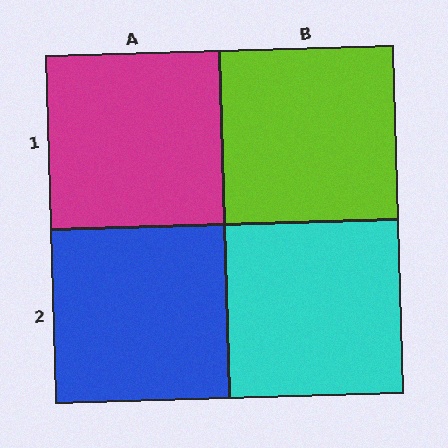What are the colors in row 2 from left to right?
Blue, cyan.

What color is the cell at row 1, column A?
Magenta.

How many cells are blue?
1 cell is blue.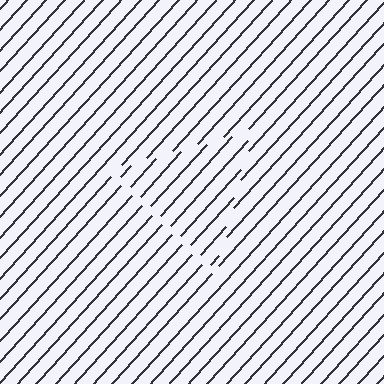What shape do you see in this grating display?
An illusory triangle. The interior of the shape contains the same grating, shifted by half a period — the contour is defined by the phase discontinuity where line-ends from the inner and outer gratings abut.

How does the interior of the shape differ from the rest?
The interior of the shape contains the same grating, shifted by half a period — the contour is defined by the phase discontinuity where line-ends from the inner and outer gratings abut.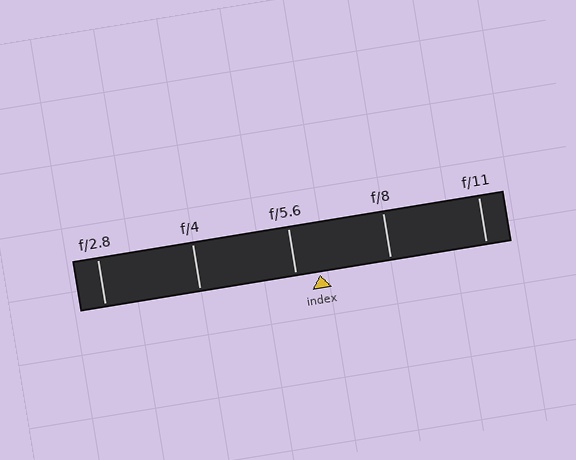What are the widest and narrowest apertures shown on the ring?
The widest aperture shown is f/2.8 and the narrowest is f/11.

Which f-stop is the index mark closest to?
The index mark is closest to f/5.6.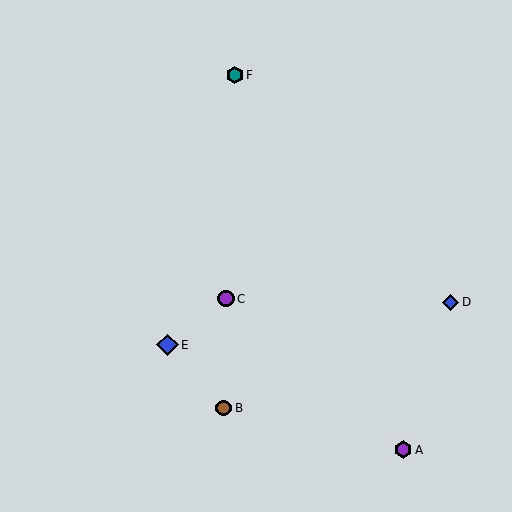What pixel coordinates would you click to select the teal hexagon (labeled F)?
Click at (235, 75) to select the teal hexagon F.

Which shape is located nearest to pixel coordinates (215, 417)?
The brown circle (labeled B) at (224, 408) is nearest to that location.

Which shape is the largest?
The blue diamond (labeled E) is the largest.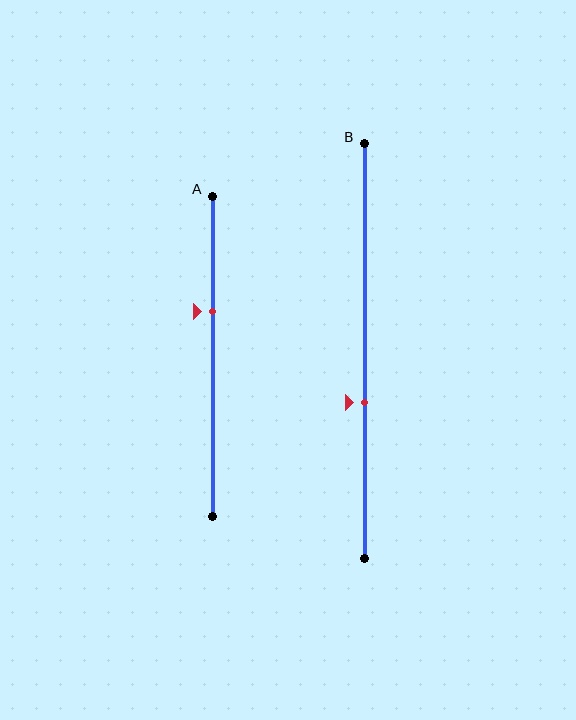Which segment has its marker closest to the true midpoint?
Segment B has its marker closest to the true midpoint.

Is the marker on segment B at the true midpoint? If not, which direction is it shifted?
No, the marker on segment B is shifted downward by about 12% of the segment length.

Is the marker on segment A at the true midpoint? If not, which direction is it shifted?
No, the marker on segment A is shifted upward by about 14% of the segment length.